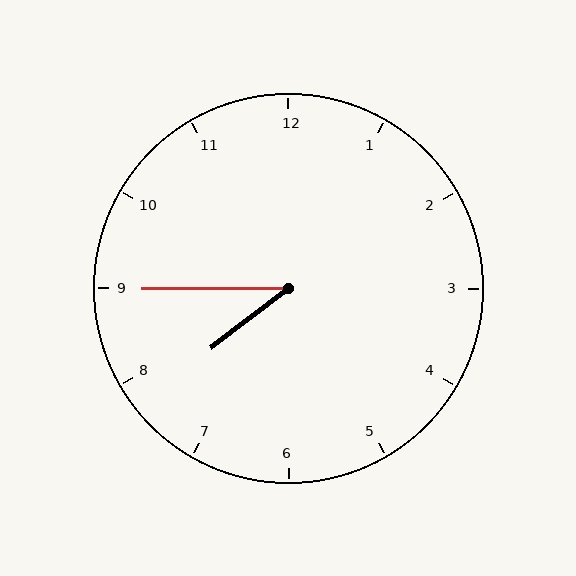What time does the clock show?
7:45.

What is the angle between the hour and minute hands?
Approximately 38 degrees.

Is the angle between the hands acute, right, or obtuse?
It is acute.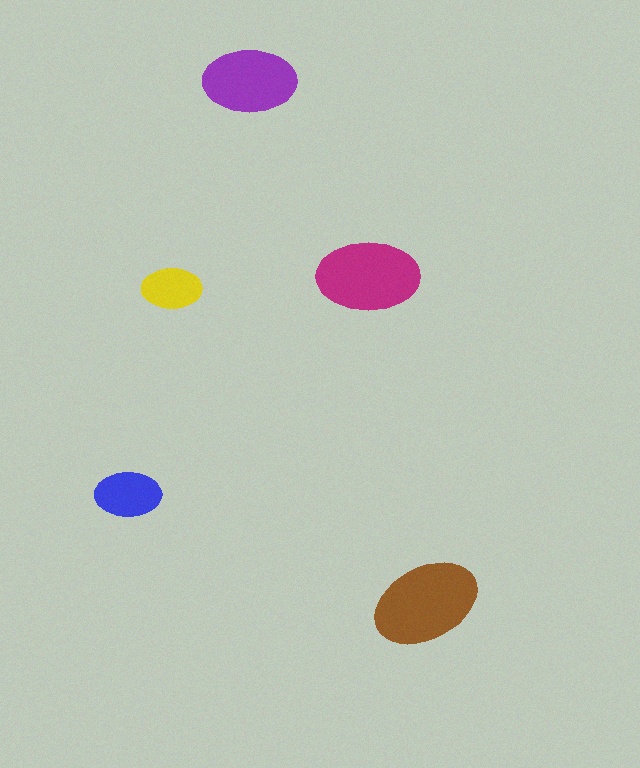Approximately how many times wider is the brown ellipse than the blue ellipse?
About 1.5 times wider.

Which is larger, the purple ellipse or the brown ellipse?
The brown one.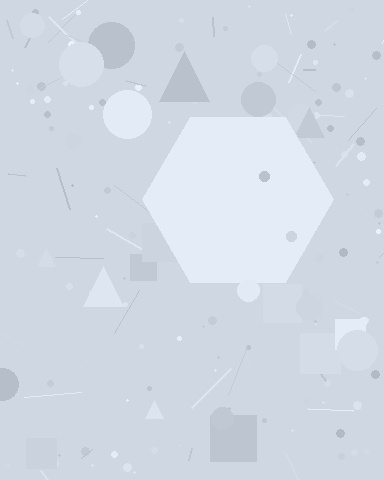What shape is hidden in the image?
A hexagon is hidden in the image.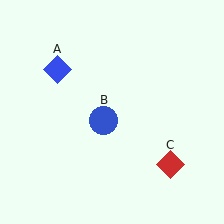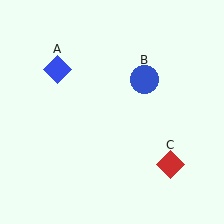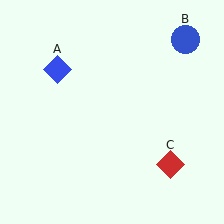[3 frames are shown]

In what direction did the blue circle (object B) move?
The blue circle (object B) moved up and to the right.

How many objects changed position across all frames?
1 object changed position: blue circle (object B).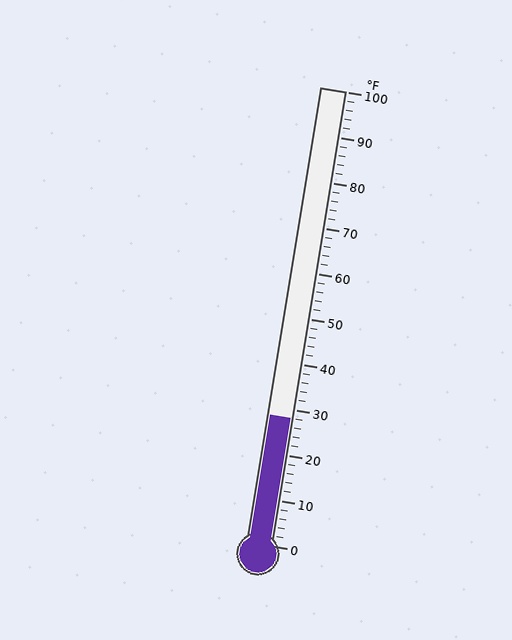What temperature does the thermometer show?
The thermometer shows approximately 28°F.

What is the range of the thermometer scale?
The thermometer scale ranges from 0°F to 100°F.